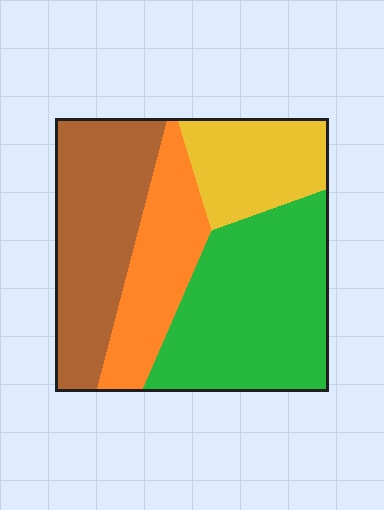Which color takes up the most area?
Green, at roughly 35%.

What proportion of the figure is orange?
Orange covers about 20% of the figure.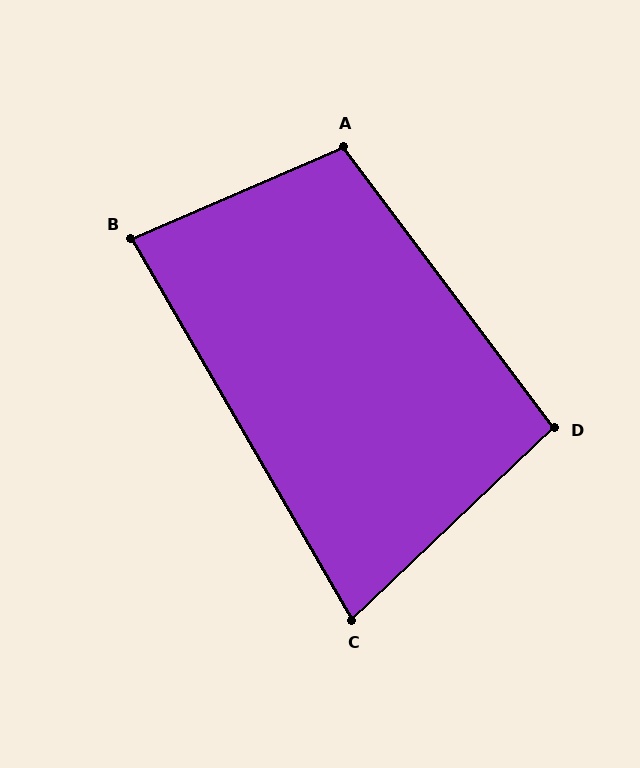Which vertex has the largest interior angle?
A, at approximately 103 degrees.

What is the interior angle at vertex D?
Approximately 97 degrees (obtuse).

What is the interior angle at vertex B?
Approximately 83 degrees (acute).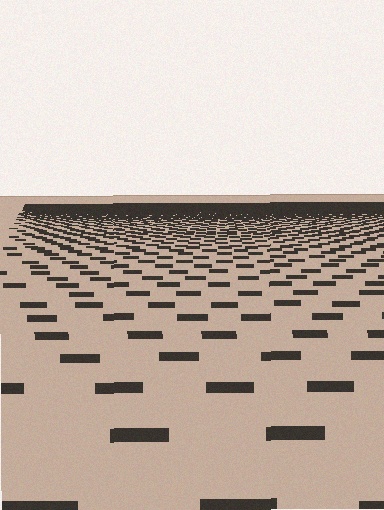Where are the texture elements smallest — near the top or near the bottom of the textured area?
Near the top.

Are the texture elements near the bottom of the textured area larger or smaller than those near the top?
Larger. Near the bottom, elements are closer to the viewer and appear at a bigger on-screen size.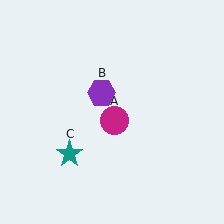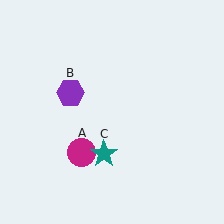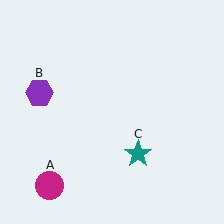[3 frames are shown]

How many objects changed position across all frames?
3 objects changed position: magenta circle (object A), purple hexagon (object B), teal star (object C).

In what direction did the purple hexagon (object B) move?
The purple hexagon (object B) moved left.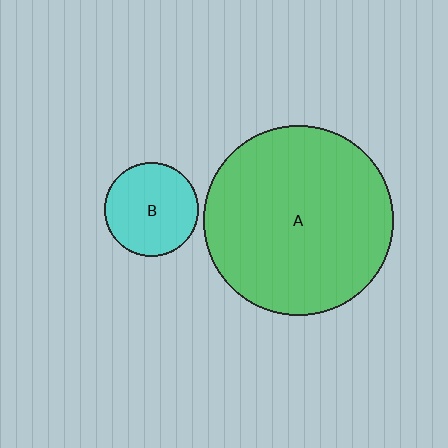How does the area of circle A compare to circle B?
Approximately 4.1 times.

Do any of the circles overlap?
No, none of the circles overlap.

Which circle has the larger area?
Circle A (green).